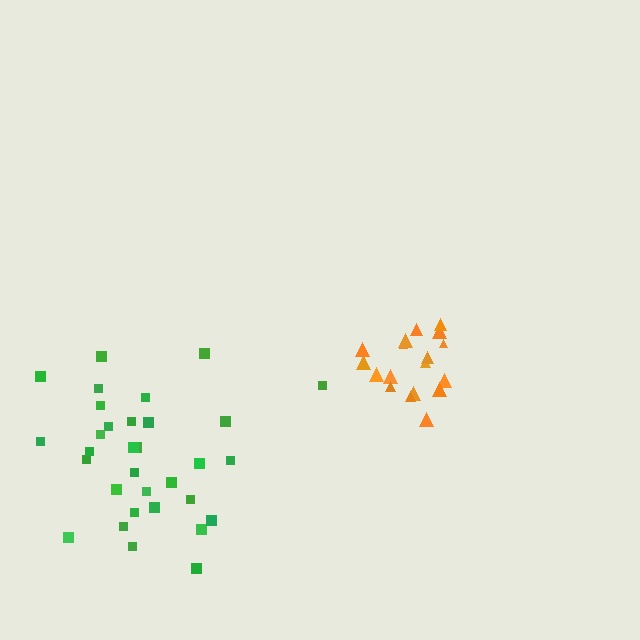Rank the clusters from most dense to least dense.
orange, green.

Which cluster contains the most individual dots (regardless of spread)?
Green (32).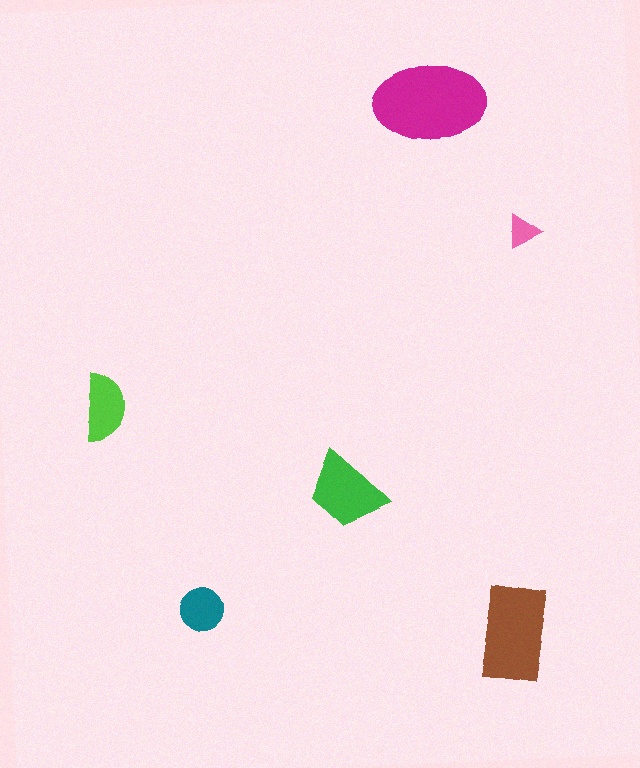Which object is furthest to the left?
The lime semicircle is leftmost.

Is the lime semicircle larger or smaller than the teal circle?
Larger.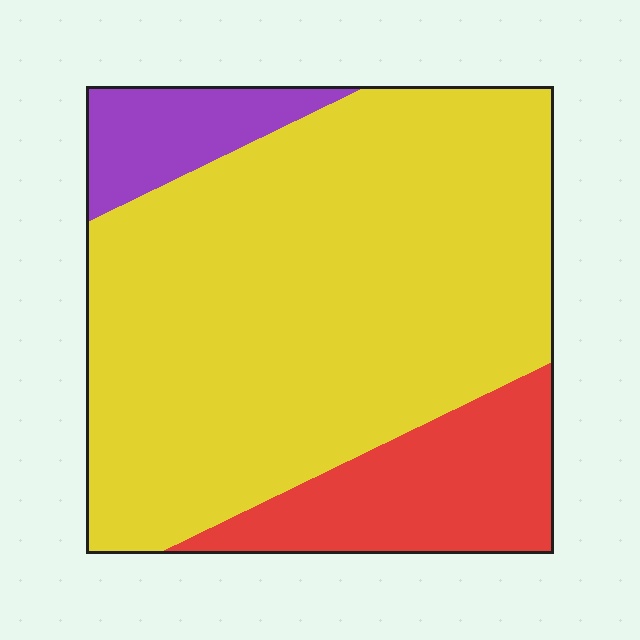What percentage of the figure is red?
Red covers about 15% of the figure.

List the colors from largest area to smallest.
From largest to smallest: yellow, red, purple.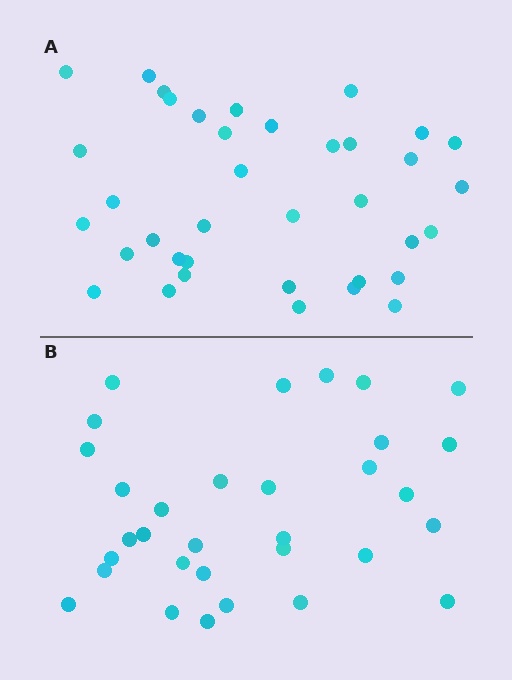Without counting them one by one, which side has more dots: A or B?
Region A (the top region) has more dots.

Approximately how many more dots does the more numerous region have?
Region A has about 5 more dots than region B.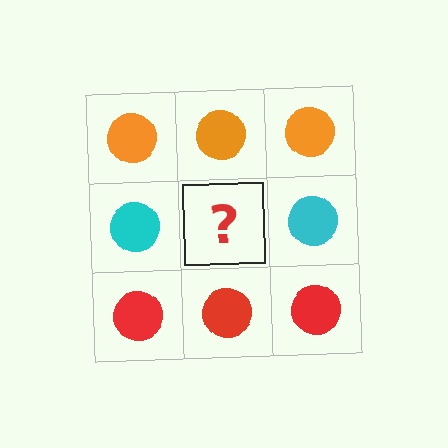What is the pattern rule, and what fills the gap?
The rule is that each row has a consistent color. The gap should be filled with a cyan circle.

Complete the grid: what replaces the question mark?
The question mark should be replaced with a cyan circle.